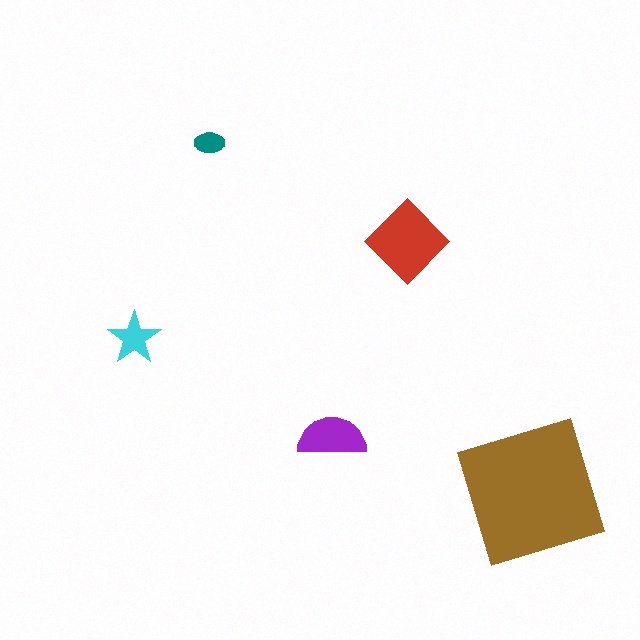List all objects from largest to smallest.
The brown square, the red diamond, the purple semicircle, the cyan star, the teal ellipse.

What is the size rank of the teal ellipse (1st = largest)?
5th.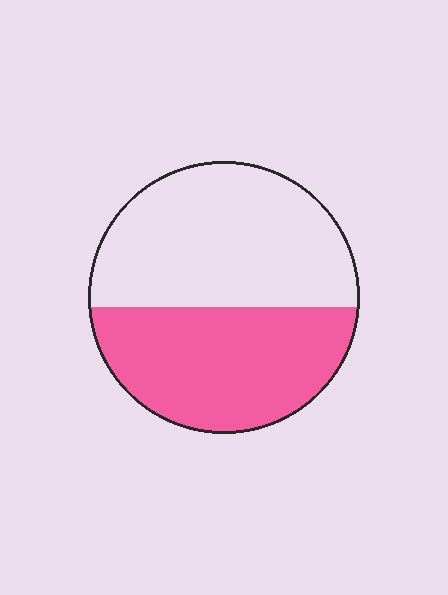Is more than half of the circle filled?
No.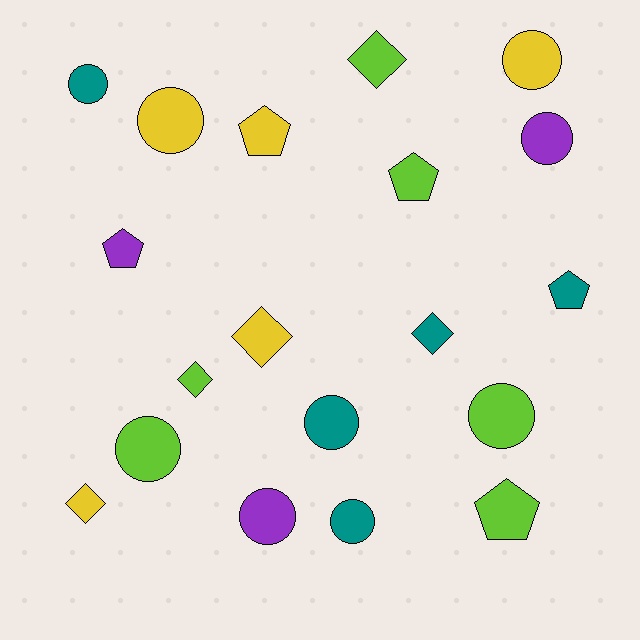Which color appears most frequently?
Lime, with 6 objects.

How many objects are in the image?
There are 19 objects.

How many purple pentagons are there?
There is 1 purple pentagon.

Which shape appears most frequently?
Circle, with 9 objects.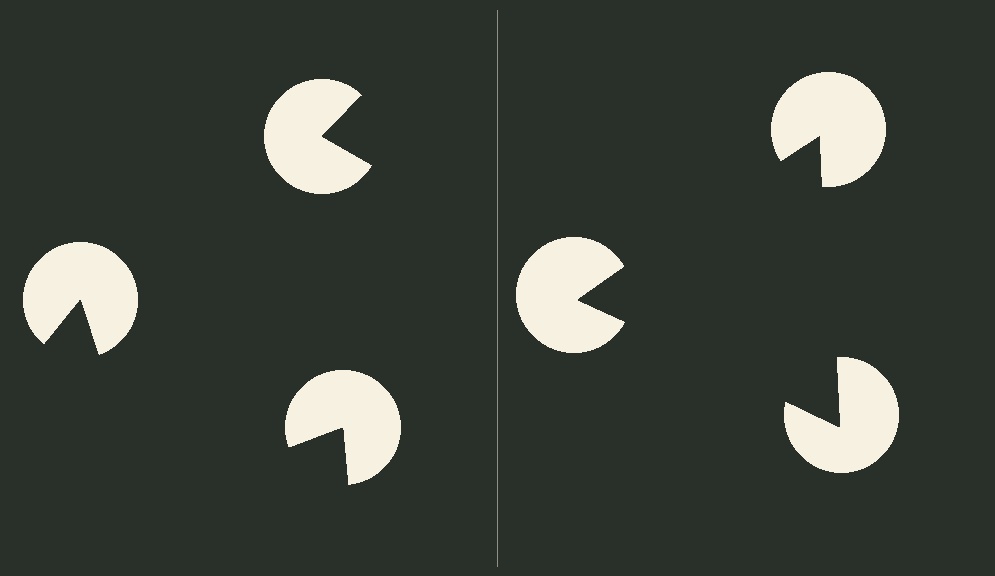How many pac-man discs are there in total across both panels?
6 — 3 on each side.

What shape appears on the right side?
An illusory triangle.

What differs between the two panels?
The pac-man discs are positioned identically on both sides; only the wedge orientations differ. On the right they align to a triangle; on the left they are misaligned.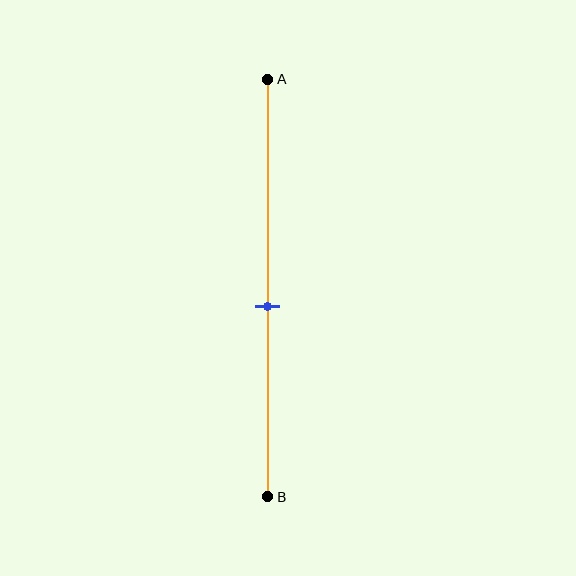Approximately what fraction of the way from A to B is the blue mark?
The blue mark is approximately 55% of the way from A to B.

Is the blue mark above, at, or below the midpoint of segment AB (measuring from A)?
The blue mark is below the midpoint of segment AB.